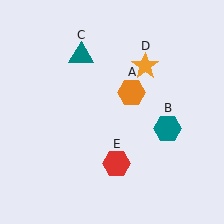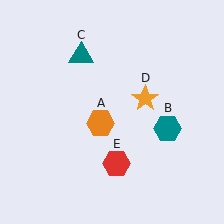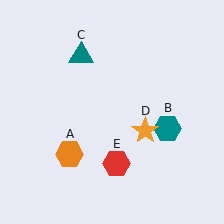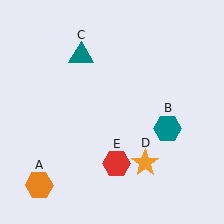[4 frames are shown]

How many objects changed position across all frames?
2 objects changed position: orange hexagon (object A), orange star (object D).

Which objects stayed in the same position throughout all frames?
Teal hexagon (object B) and teal triangle (object C) and red hexagon (object E) remained stationary.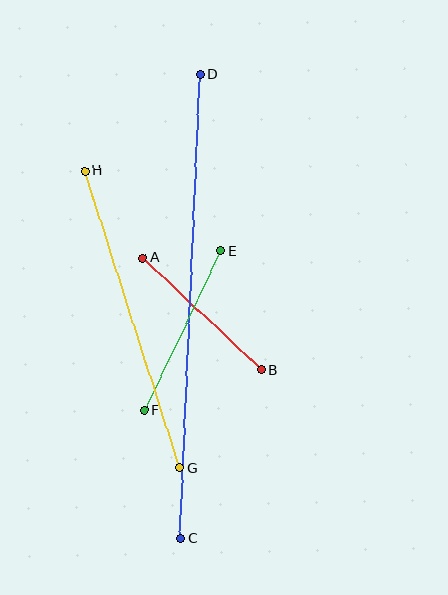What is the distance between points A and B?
The distance is approximately 164 pixels.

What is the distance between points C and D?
The distance is approximately 464 pixels.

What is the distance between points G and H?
The distance is approximately 311 pixels.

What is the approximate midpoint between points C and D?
The midpoint is at approximately (190, 306) pixels.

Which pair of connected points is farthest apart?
Points C and D are farthest apart.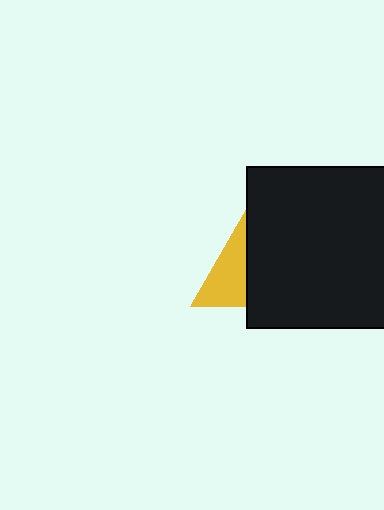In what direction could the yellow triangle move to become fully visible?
The yellow triangle could move left. That would shift it out from behind the black square entirely.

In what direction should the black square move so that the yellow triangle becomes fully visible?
The black square should move right. That is the shortest direction to clear the overlap and leave the yellow triangle fully visible.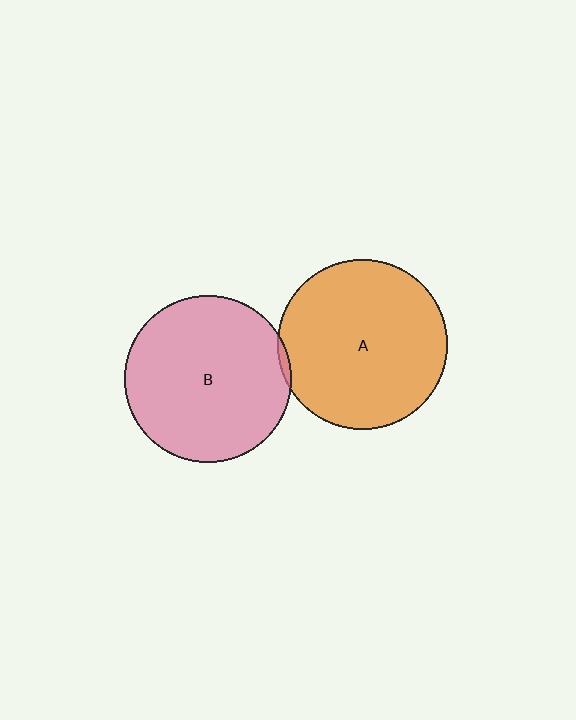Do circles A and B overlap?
Yes.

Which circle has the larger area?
Circle A (orange).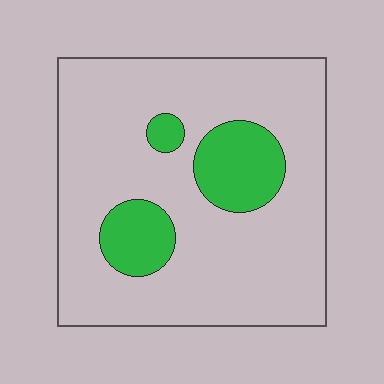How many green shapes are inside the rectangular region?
3.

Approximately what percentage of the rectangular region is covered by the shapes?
Approximately 15%.